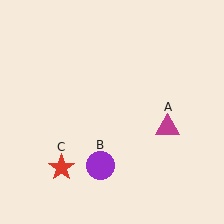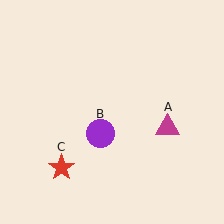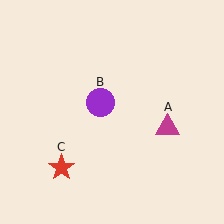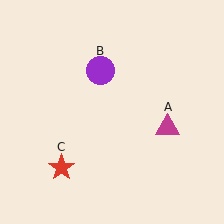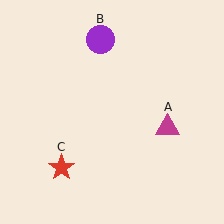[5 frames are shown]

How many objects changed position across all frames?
1 object changed position: purple circle (object B).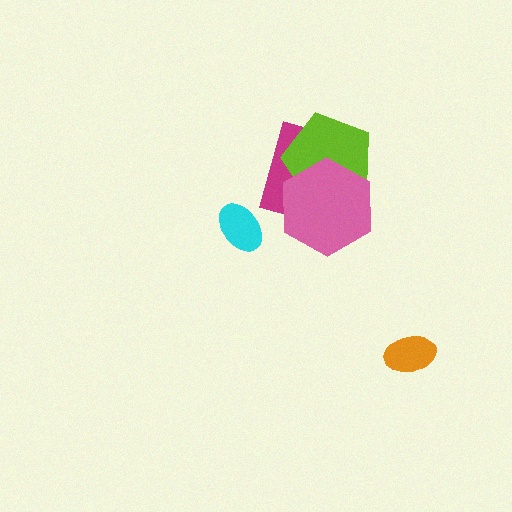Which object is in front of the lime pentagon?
The pink hexagon is in front of the lime pentagon.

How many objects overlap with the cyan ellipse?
0 objects overlap with the cyan ellipse.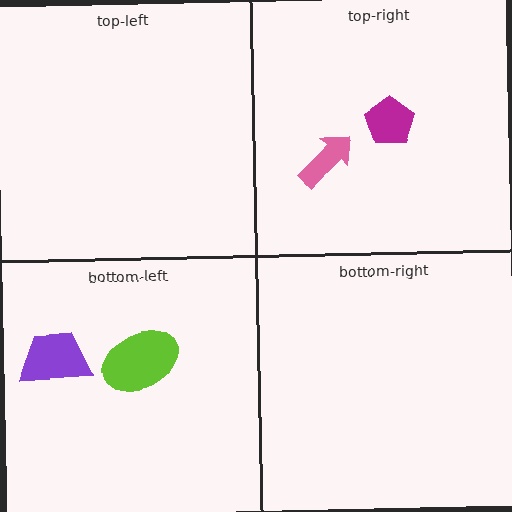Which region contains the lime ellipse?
The bottom-left region.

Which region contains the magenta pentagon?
The top-right region.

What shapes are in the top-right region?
The magenta pentagon, the pink arrow.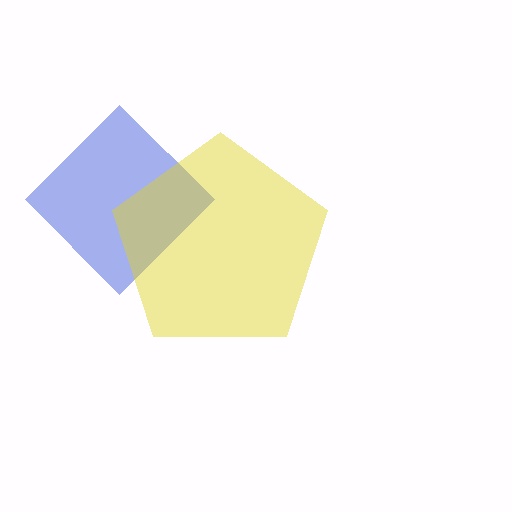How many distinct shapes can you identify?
There are 2 distinct shapes: a blue diamond, a yellow pentagon.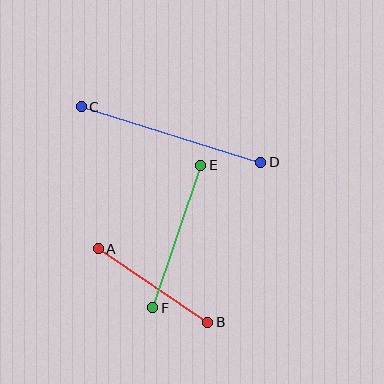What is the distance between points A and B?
The distance is approximately 132 pixels.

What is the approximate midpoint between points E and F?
The midpoint is at approximately (177, 236) pixels.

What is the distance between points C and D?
The distance is approximately 188 pixels.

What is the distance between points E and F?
The distance is approximately 150 pixels.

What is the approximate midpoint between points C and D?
The midpoint is at approximately (171, 134) pixels.